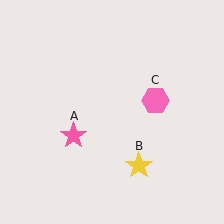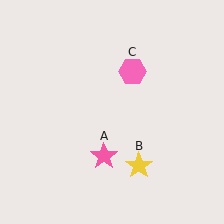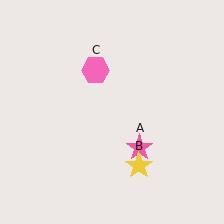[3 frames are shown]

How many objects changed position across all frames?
2 objects changed position: pink star (object A), pink hexagon (object C).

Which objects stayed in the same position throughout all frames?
Yellow star (object B) remained stationary.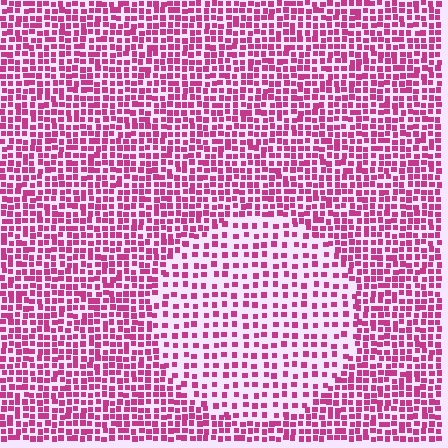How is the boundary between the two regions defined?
The boundary is defined by a change in element density (approximately 1.9x ratio). All elements are the same color, size, and shape.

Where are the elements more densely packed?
The elements are more densely packed outside the circle boundary.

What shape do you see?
I see a circle.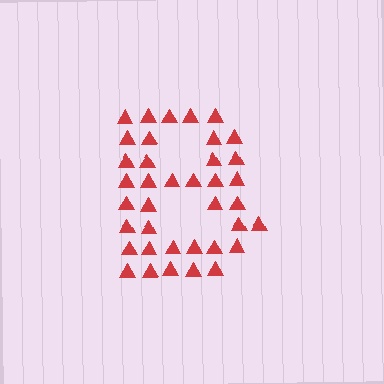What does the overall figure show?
The overall figure shows the letter B.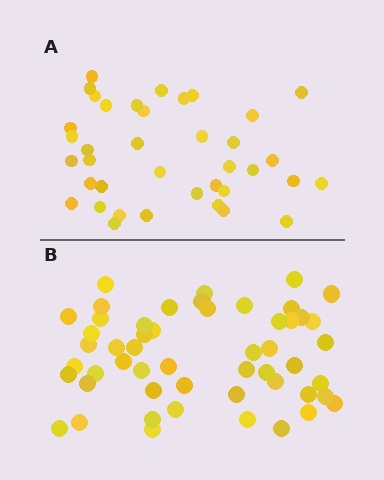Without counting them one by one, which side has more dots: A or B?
Region B (the bottom region) has more dots.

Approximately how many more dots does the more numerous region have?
Region B has approximately 15 more dots than region A.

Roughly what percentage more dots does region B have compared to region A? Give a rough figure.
About 35% more.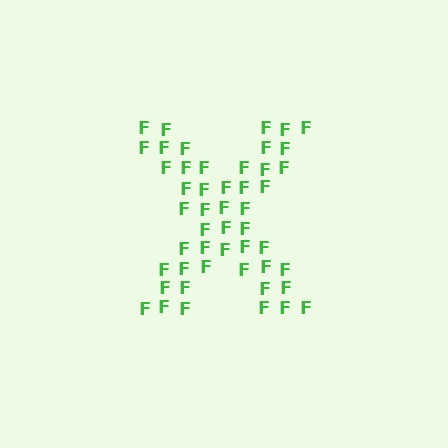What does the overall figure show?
The overall figure shows the letter X.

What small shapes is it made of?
It is made of small letter F's.